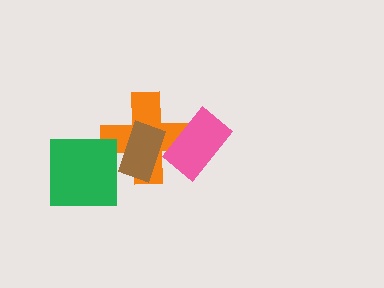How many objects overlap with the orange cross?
2 objects overlap with the orange cross.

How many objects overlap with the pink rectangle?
1 object overlaps with the pink rectangle.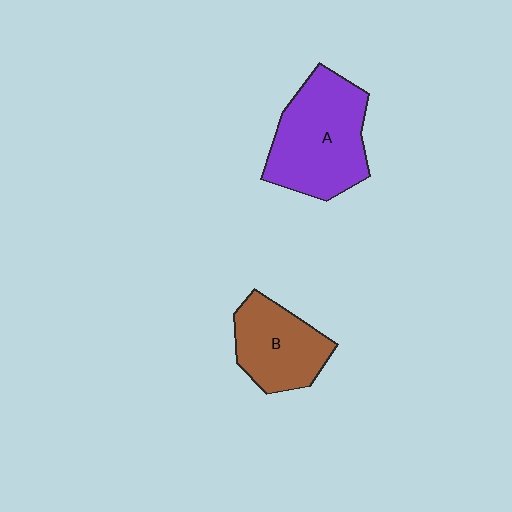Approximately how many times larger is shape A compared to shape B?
Approximately 1.5 times.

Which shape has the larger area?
Shape A (purple).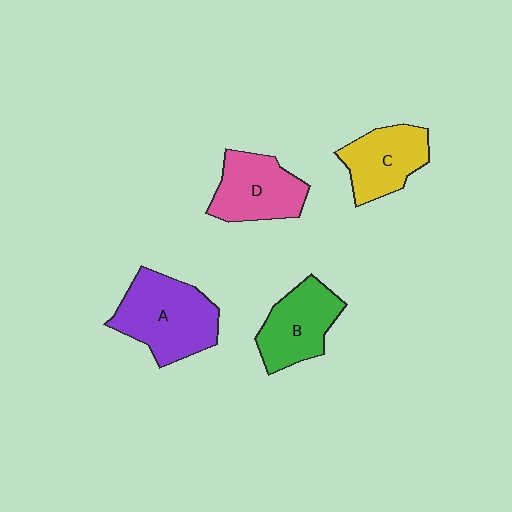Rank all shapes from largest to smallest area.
From largest to smallest: A (purple), D (pink), B (green), C (yellow).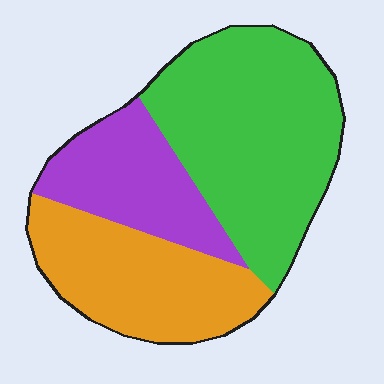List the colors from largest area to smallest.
From largest to smallest: green, orange, purple.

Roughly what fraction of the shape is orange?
Orange takes up about one third (1/3) of the shape.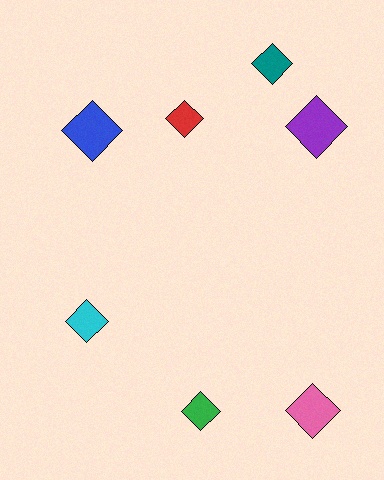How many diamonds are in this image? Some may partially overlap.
There are 7 diamonds.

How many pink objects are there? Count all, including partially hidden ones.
There is 1 pink object.